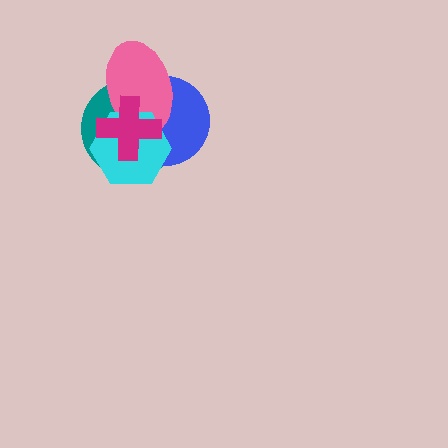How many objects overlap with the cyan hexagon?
4 objects overlap with the cyan hexagon.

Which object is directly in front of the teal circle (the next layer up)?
The blue circle is directly in front of the teal circle.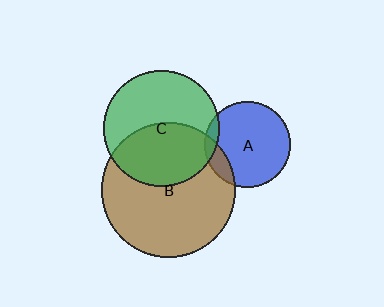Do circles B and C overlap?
Yes.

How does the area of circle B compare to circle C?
Approximately 1.3 times.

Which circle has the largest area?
Circle B (brown).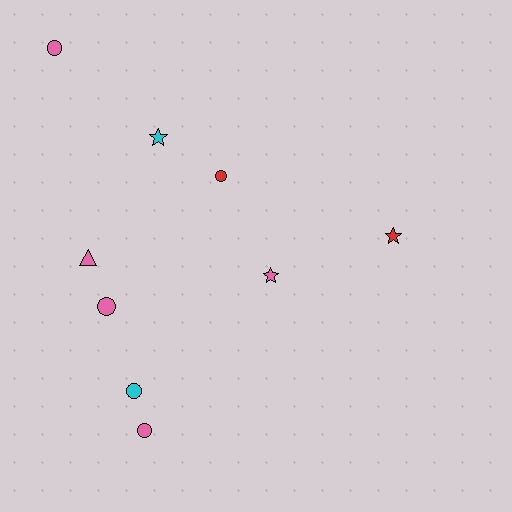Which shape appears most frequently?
Circle, with 5 objects.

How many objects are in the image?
There are 9 objects.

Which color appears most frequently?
Pink, with 5 objects.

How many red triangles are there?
There are no red triangles.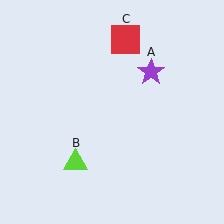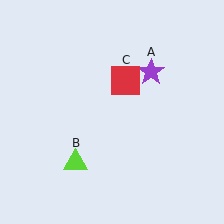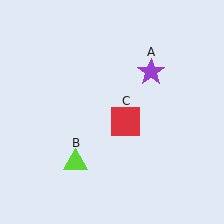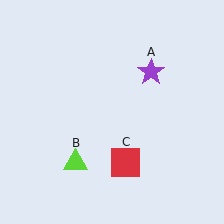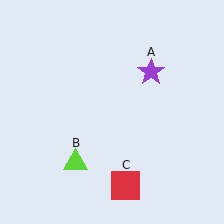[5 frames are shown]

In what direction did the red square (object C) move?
The red square (object C) moved down.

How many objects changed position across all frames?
1 object changed position: red square (object C).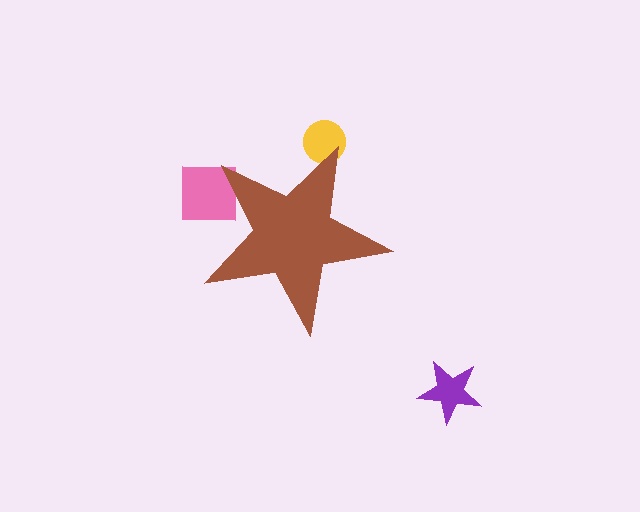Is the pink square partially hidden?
Yes, the pink square is partially hidden behind the brown star.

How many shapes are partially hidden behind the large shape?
2 shapes are partially hidden.